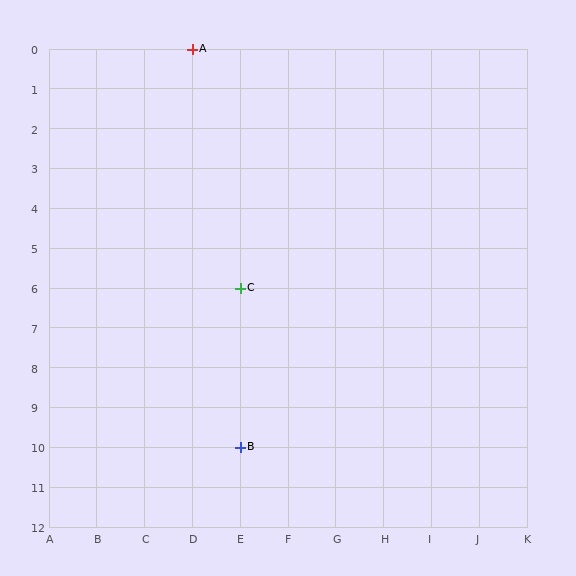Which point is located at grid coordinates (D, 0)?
Point A is at (D, 0).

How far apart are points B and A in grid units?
Points B and A are 1 column and 10 rows apart (about 10.0 grid units diagonally).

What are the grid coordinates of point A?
Point A is at grid coordinates (D, 0).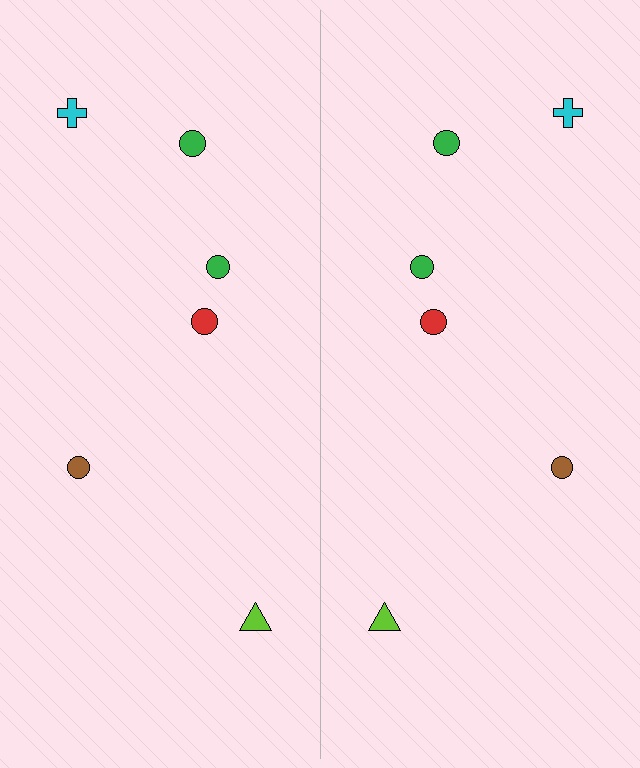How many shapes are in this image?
There are 12 shapes in this image.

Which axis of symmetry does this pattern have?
The pattern has a vertical axis of symmetry running through the center of the image.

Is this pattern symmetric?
Yes, this pattern has bilateral (reflection) symmetry.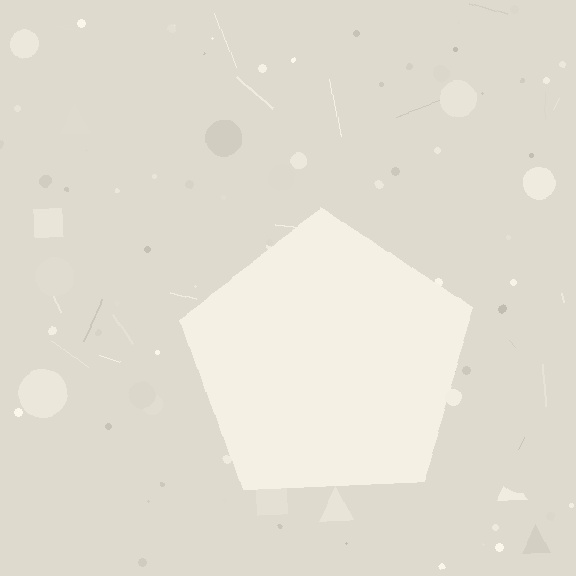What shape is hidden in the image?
A pentagon is hidden in the image.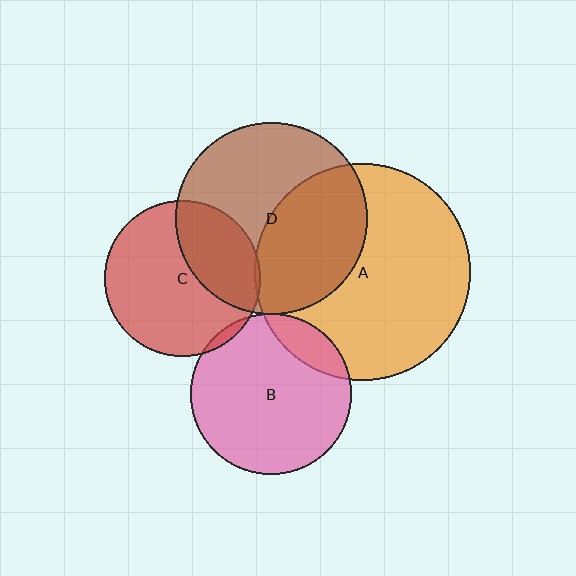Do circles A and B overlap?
Yes.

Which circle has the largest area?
Circle A (orange).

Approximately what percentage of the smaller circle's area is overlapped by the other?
Approximately 15%.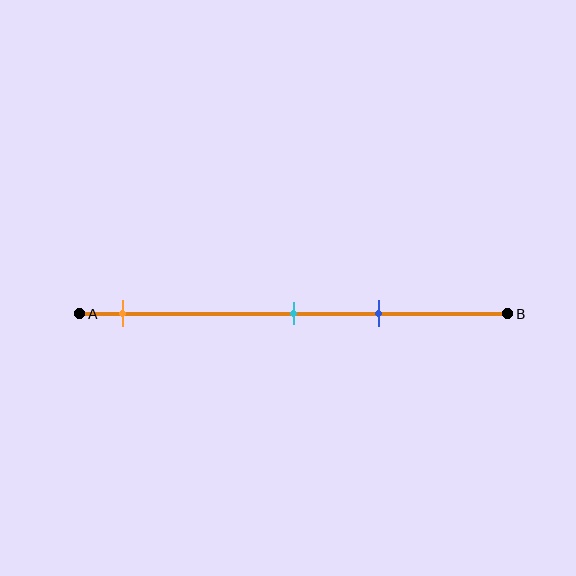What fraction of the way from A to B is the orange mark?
The orange mark is approximately 10% (0.1) of the way from A to B.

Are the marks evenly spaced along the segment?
No, the marks are not evenly spaced.